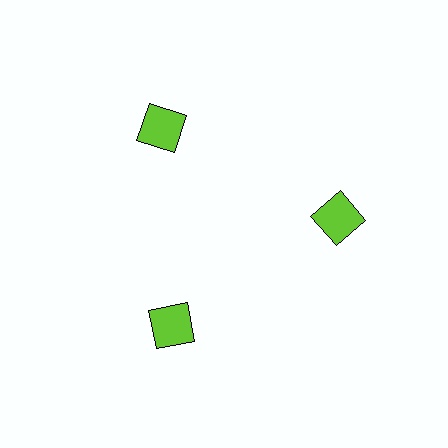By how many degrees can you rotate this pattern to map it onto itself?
The pattern maps onto itself every 120 degrees of rotation.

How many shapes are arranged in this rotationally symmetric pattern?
There are 3 shapes, arranged in 3 groups of 1.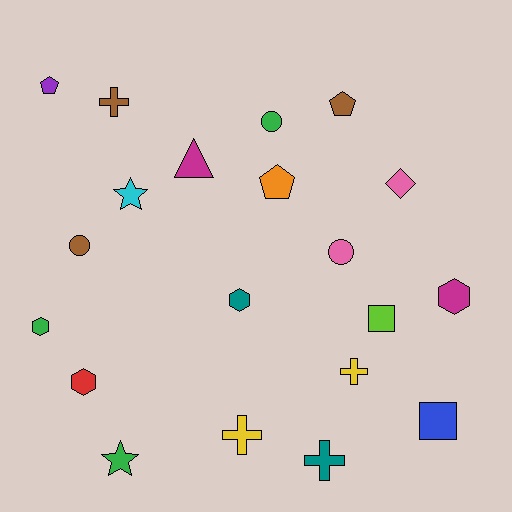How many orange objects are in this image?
There is 1 orange object.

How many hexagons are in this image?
There are 4 hexagons.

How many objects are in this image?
There are 20 objects.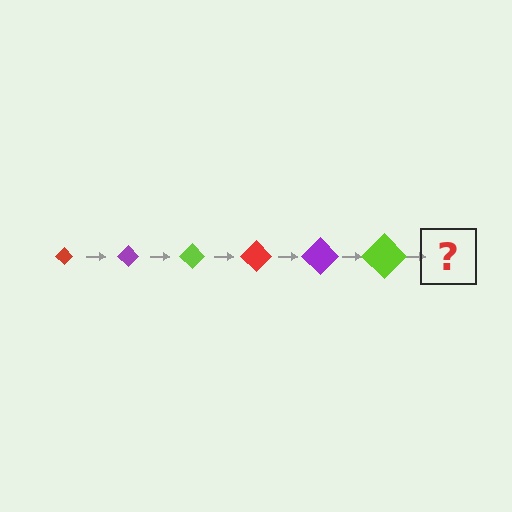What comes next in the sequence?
The next element should be a red diamond, larger than the previous one.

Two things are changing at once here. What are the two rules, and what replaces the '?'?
The two rules are that the diamond grows larger each step and the color cycles through red, purple, and lime. The '?' should be a red diamond, larger than the previous one.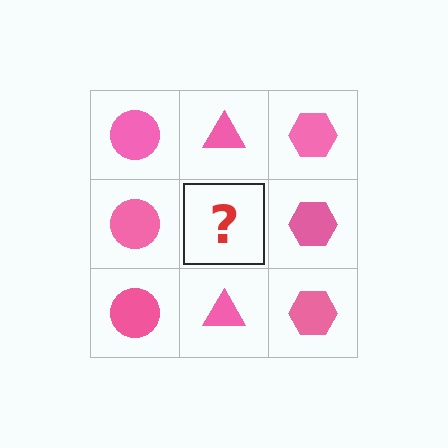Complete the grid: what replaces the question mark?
The question mark should be replaced with a pink triangle.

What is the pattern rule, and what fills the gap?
The rule is that each column has a consistent shape. The gap should be filled with a pink triangle.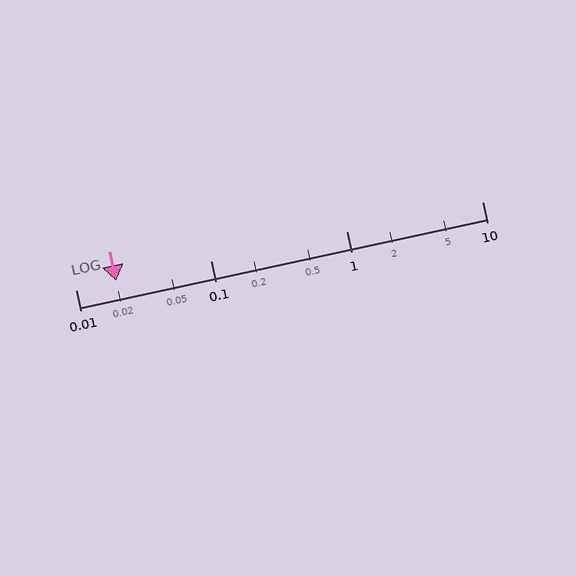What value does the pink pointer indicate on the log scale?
The pointer indicates approximately 0.02.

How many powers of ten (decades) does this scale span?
The scale spans 3 decades, from 0.01 to 10.